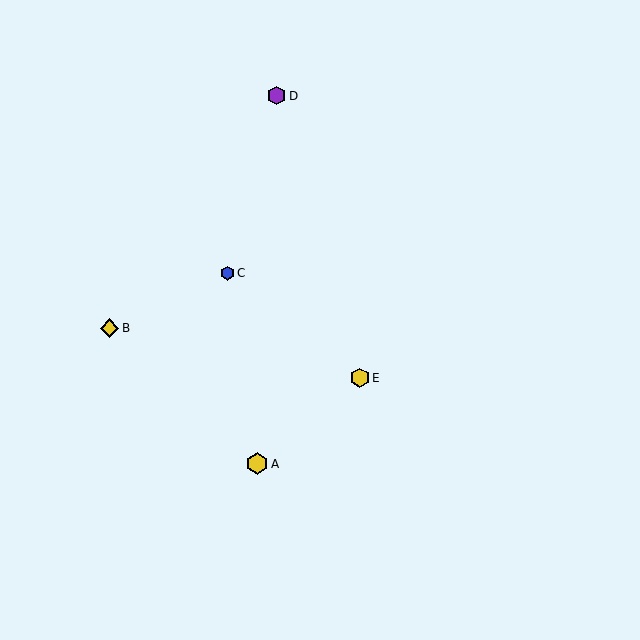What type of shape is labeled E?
Shape E is a yellow hexagon.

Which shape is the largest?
The yellow hexagon (labeled A) is the largest.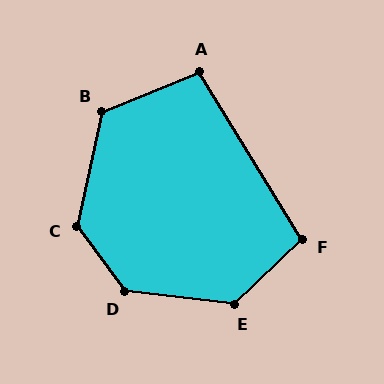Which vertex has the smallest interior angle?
A, at approximately 99 degrees.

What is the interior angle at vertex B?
Approximately 125 degrees (obtuse).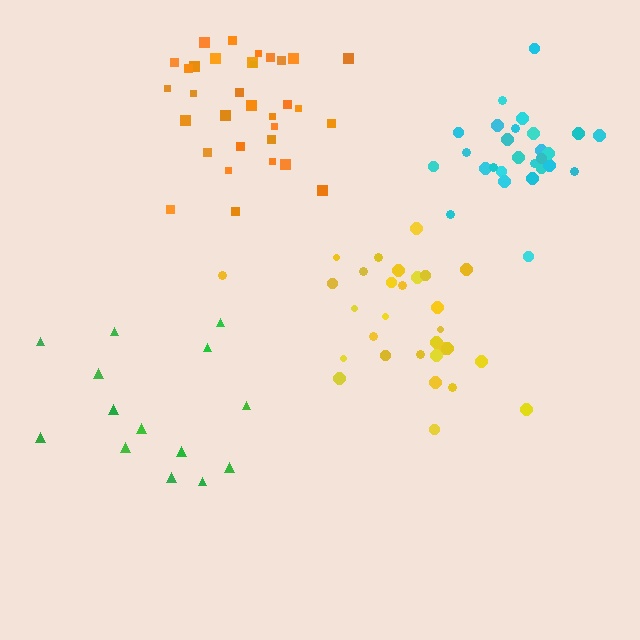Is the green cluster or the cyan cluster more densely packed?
Cyan.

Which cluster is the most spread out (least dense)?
Green.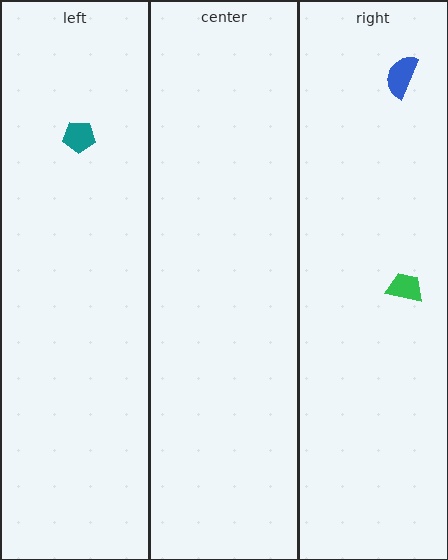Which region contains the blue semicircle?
The right region.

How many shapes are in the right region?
2.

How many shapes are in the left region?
1.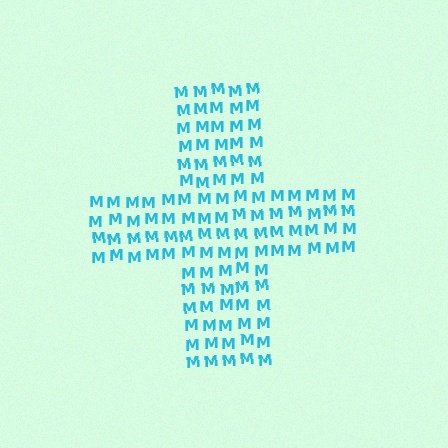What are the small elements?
The small elements are letter M's.